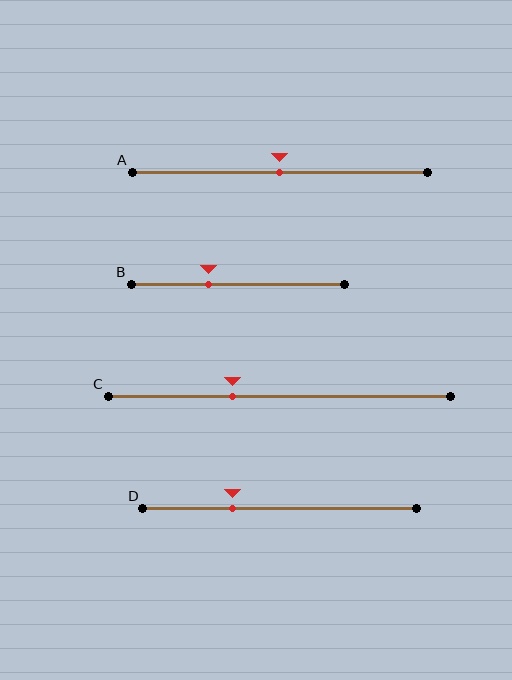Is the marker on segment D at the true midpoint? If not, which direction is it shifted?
No, the marker on segment D is shifted to the left by about 17% of the segment length.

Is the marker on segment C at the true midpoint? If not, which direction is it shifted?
No, the marker on segment C is shifted to the left by about 14% of the segment length.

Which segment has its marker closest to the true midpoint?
Segment A has its marker closest to the true midpoint.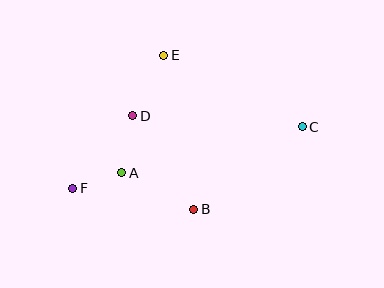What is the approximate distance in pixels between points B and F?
The distance between B and F is approximately 123 pixels.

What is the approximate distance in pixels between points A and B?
The distance between A and B is approximately 81 pixels.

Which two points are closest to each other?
Points A and F are closest to each other.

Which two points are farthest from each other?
Points C and F are farthest from each other.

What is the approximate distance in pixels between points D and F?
The distance between D and F is approximately 94 pixels.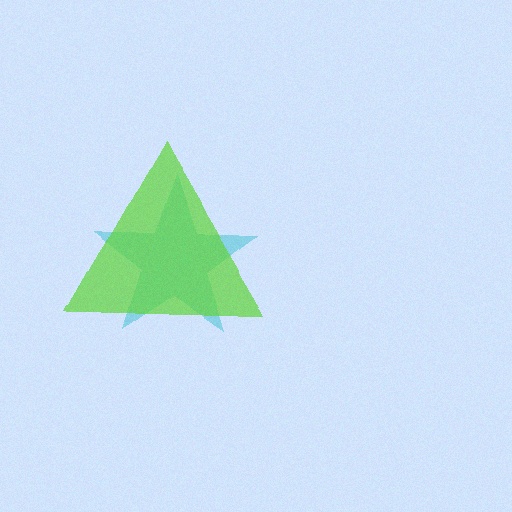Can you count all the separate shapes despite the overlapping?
Yes, there are 2 separate shapes.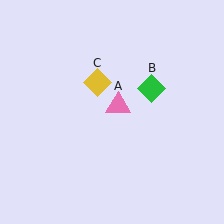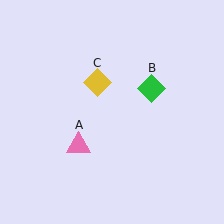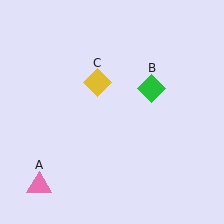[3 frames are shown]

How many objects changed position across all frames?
1 object changed position: pink triangle (object A).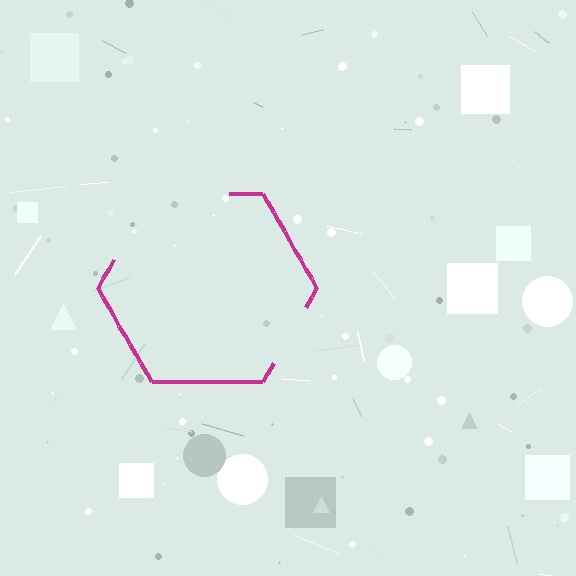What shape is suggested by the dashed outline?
The dashed outline suggests a hexagon.